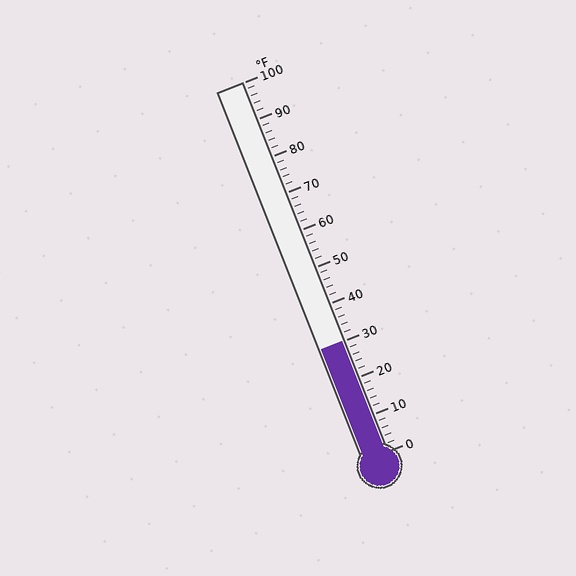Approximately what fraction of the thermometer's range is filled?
The thermometer is filled to approximately 30% of its range.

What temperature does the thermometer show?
The thermometer shows approximately 30°F.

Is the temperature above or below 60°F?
The temperature is below 60°F.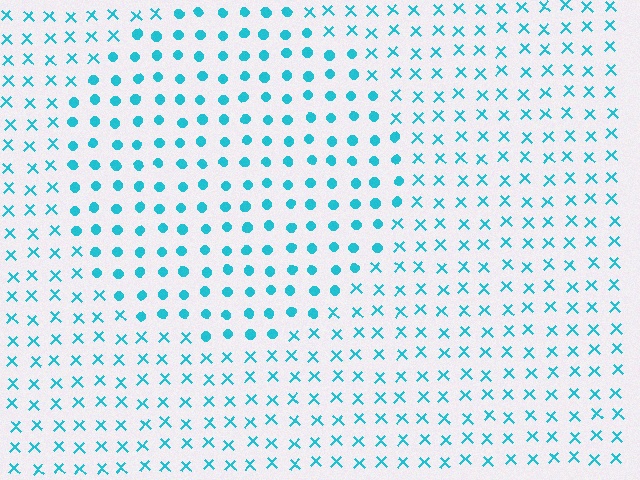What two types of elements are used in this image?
The image uses circles inside the circle region and X marks outside it.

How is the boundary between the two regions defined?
The boundary is defined by a change in element shape: circles inside vs. X marks outside. All elements share the same color and spacing.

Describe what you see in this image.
The image is filled with small cyan elements arranged in a uniform grid. A circle-shaped region contains circles, while the surrounding area contains X marks. The boundary is defined purely by the change in element shape.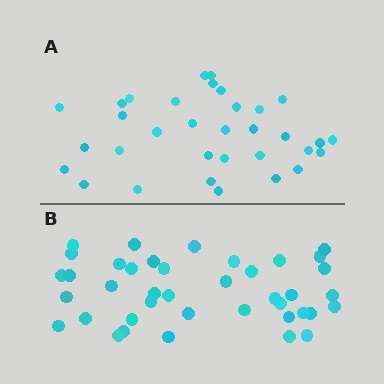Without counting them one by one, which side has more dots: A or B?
Region B (the bottom region) has more dots.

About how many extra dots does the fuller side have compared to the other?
Region B has roughly 8 or so more dots than region A.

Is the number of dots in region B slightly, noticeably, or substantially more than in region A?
Region B has only slightly more — the two regions are fairly close. The ratio is roughly 1.2 to 1.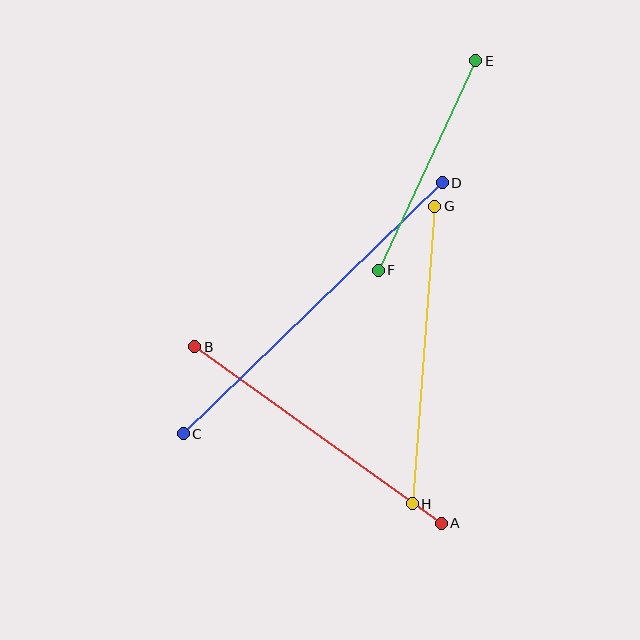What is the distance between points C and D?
The distance is approximately 361 pixels.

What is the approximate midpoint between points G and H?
The midpoint is at approximately (423, 355) pixels.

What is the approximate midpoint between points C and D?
The midpoint is at approximately (313, 308) pixels.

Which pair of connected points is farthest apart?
Points C and D are farthest apart.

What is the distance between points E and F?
The distance is approximately 231 pixels.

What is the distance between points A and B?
The distance is approximately 303 pixels.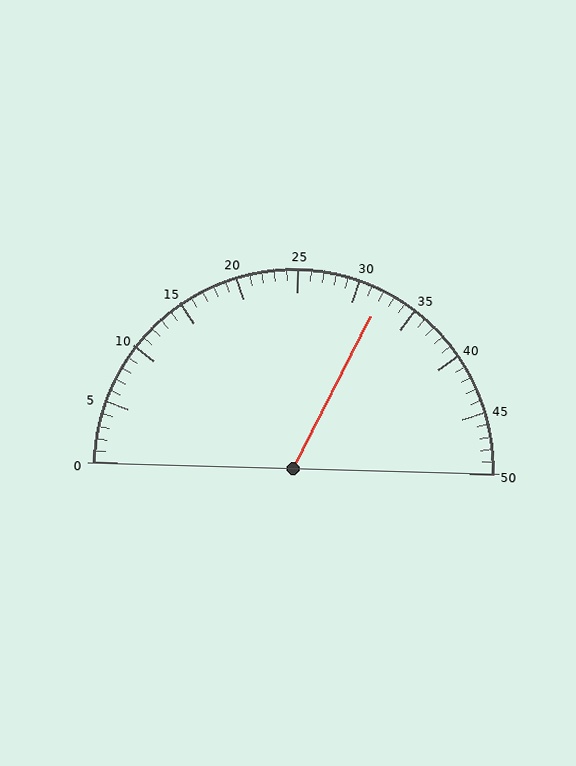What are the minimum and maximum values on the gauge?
The gauge ranges from 0 to 50.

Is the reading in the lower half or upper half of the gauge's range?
The reading is in the upper half of the range (0 to 50).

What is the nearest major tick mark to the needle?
The nearest major tick mark is 30.